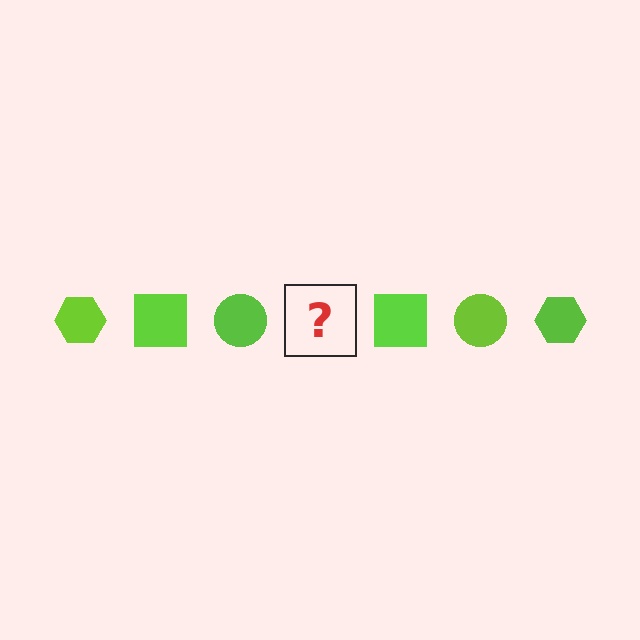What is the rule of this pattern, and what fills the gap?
The rule is that the pattern cycles through hexagon, square, circle shapes in lime. The gap should be filled with a lime hexagon.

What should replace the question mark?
The question mark should be replaced with a lime hexagon.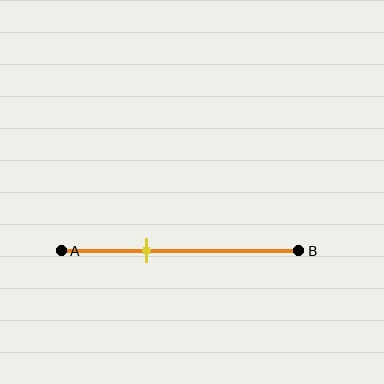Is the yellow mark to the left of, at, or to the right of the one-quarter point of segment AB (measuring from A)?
The yellow mark is to the right of the one-quarter point of segment AB.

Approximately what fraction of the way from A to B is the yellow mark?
The yellow mark is approximately 35% of the way from A to B.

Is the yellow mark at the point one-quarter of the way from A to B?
No, the mark is at about 35% from A, not at the 25% one-quarter point.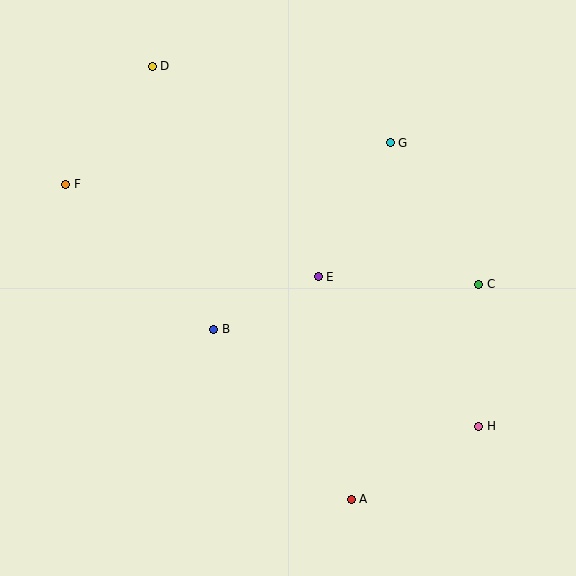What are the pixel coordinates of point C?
Point C is at (479, 284).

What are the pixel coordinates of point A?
Point A is at (351, 499).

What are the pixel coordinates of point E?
Point E is at (318, 277).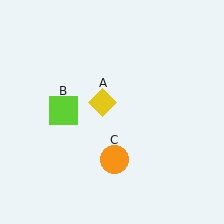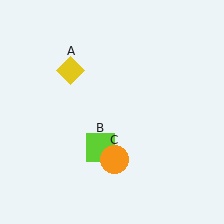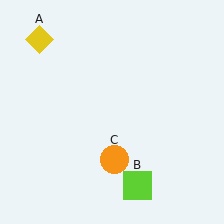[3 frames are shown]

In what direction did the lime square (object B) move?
The lime square (object B) moved down and to the right.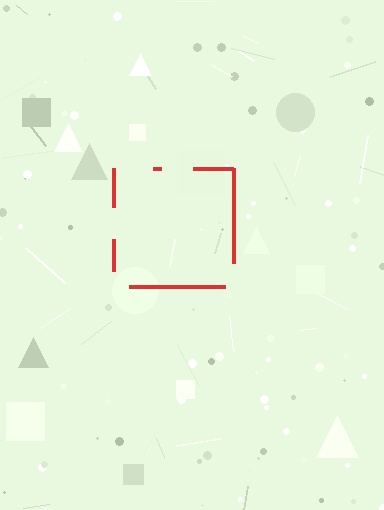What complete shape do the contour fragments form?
The contour fragments form a square.